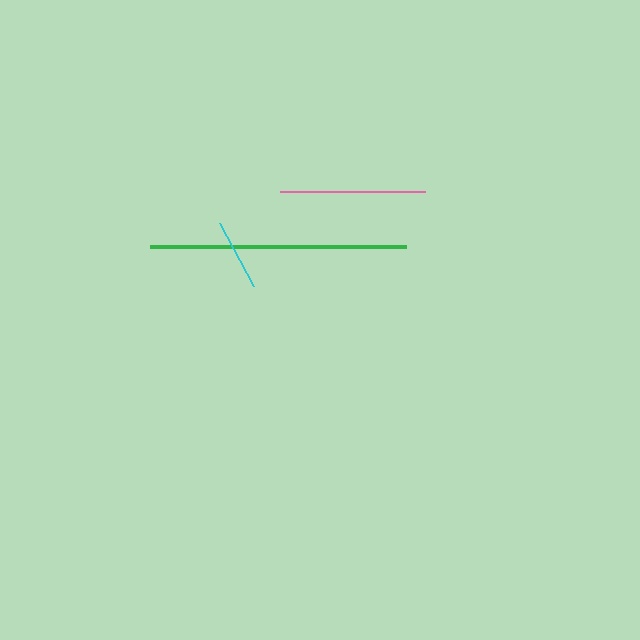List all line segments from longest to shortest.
From longest to shortest: green, pink, cyan.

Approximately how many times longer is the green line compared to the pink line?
The green line is approximately 1.8 times the length of the pink line.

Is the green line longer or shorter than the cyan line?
The green line is longer than the cyan line.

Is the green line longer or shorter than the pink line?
The green line is longer than the pink line.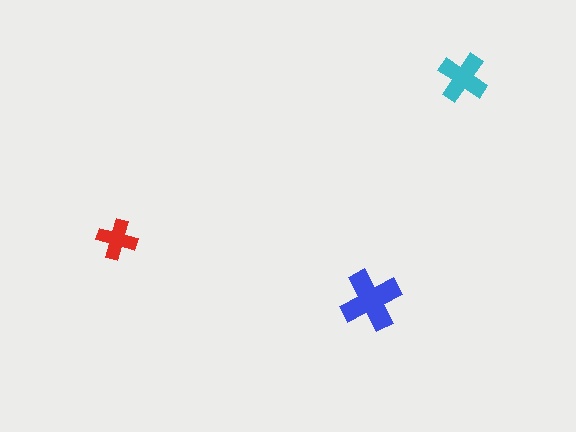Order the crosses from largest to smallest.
the blue one, the cyan one, the red one.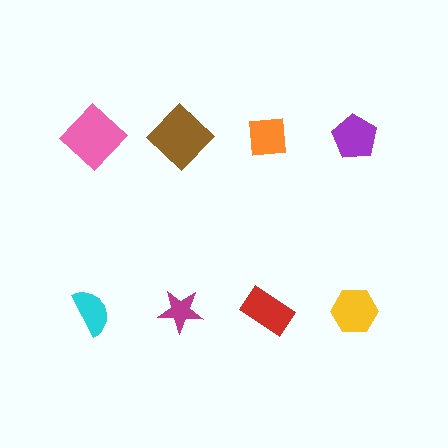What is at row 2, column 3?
A red rectangle.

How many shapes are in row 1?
4 shapes.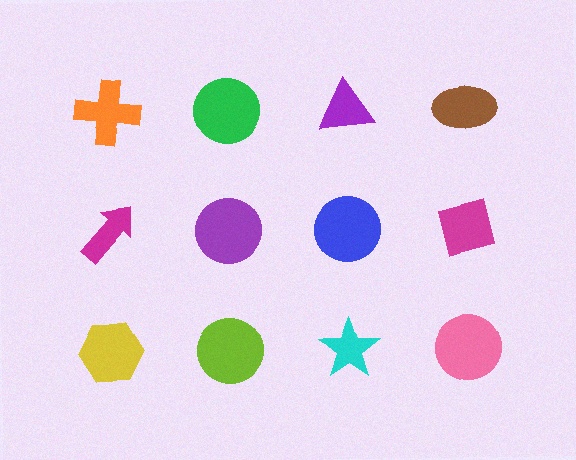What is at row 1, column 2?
A green circle.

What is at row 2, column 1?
A magenta arrow.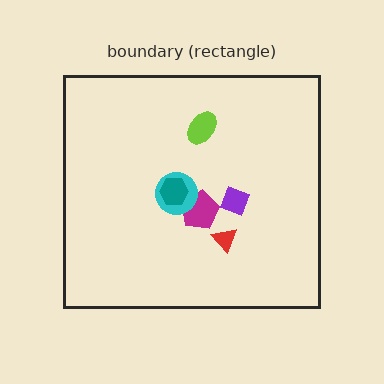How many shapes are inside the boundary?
6 inside, 0 outside.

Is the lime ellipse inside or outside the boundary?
Inside.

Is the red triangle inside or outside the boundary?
Inside.